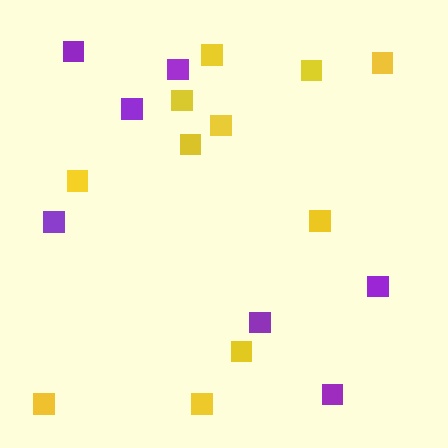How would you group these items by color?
There are 2 groups: one group of yellow squares (11) and one group of purple squares (7).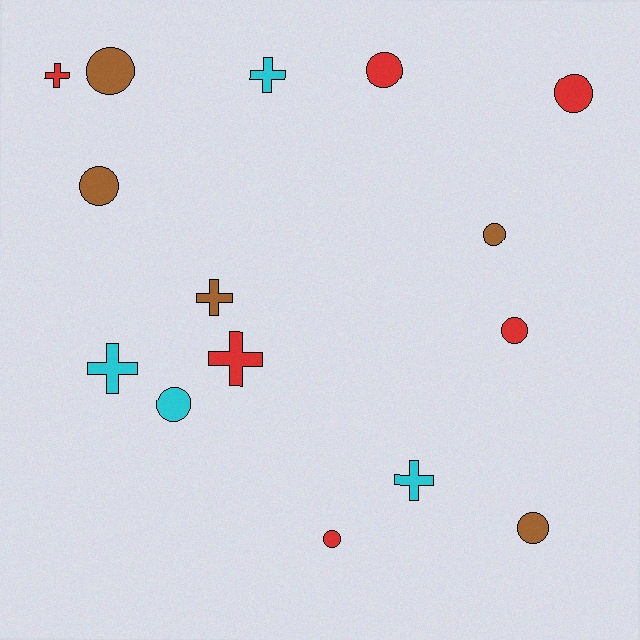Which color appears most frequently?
Red, with 6 objects.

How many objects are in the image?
There are 15 objects.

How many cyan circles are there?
There is 1 cyan circle.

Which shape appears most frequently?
Circle, with 9 objects.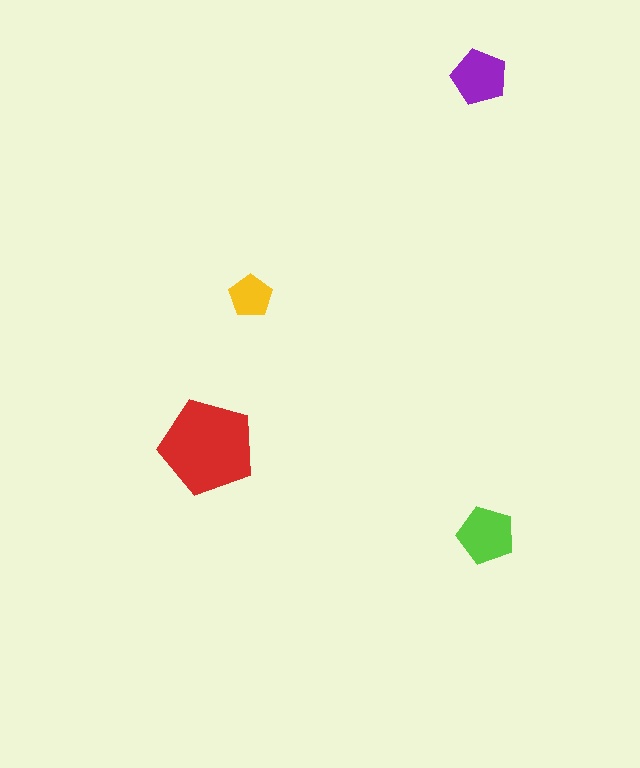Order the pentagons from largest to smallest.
the red one, the lime one, the purple one, the yellow one.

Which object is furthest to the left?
The red pentagon is leftmost.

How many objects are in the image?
There are 4 objects in the image.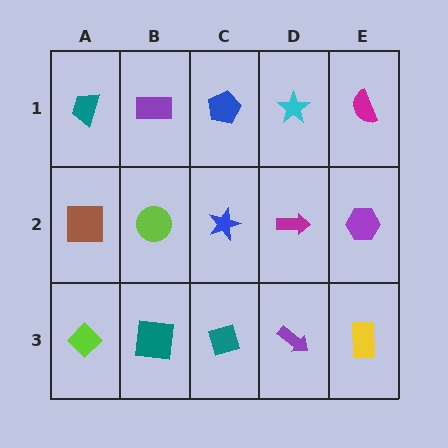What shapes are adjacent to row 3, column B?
A lime circle (row 2, column B), a lime diamond (row 3, column A), a teal diamond (row 3, column C).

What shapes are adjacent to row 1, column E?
A purple hexagon (row 2, column E), a cyan star (row 1, column D).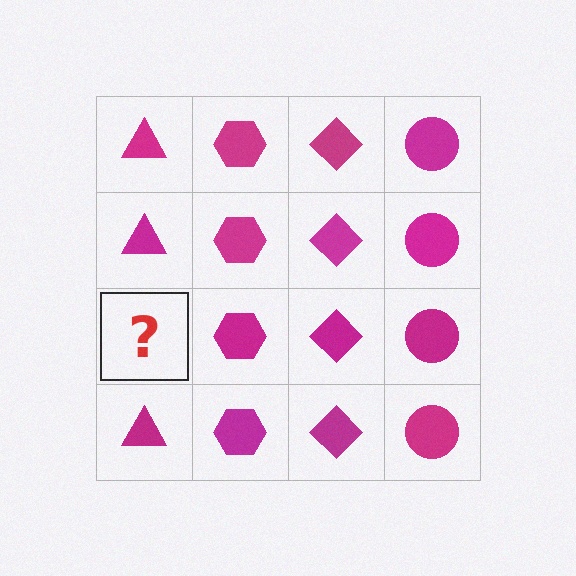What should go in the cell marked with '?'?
The missing cell should contain a magenta triangle.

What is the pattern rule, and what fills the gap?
The rule is that each column has a consistent shape. The gap should be filled with a magenta triangle.